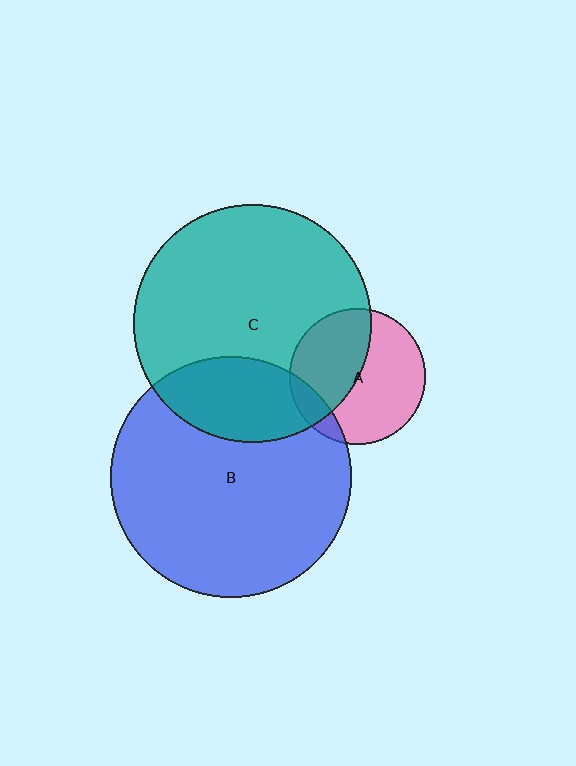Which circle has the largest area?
Circle B (blue).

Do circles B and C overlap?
Yes.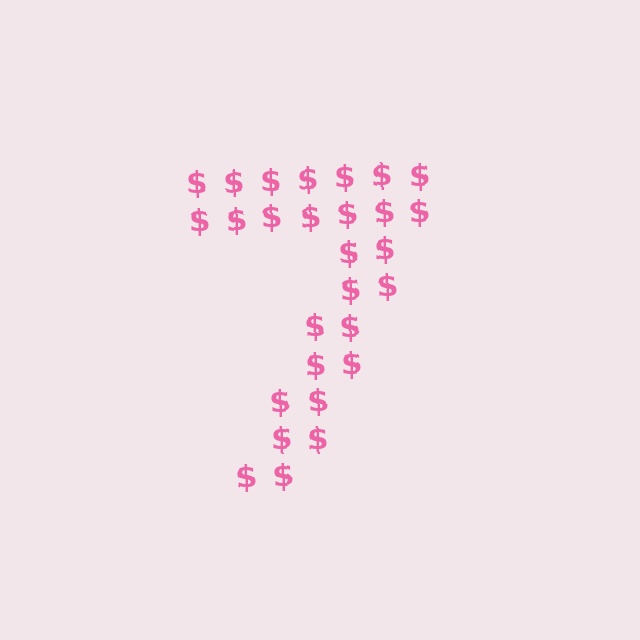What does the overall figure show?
The overall figure shows the digit 7.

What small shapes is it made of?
It is made of small dollar signs.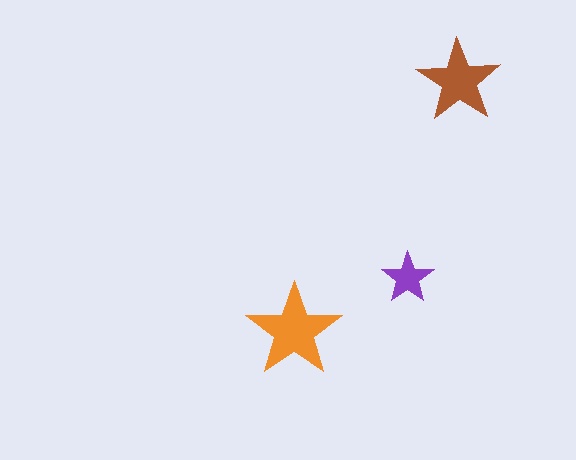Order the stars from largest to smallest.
the orange one, the brown one, the purple one.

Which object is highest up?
The brown star is topmost.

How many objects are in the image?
There are 3 objects in the image.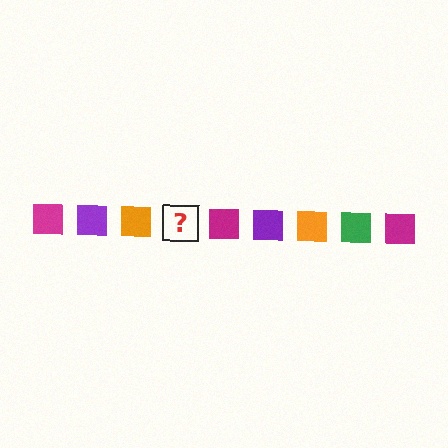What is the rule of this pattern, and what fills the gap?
The rule is that the pattern cycles through magenta, purple, orange, green squares. The gap should be filled with a green square.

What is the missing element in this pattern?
The missing element is a green square.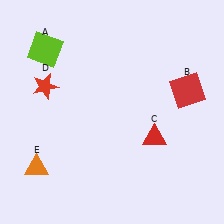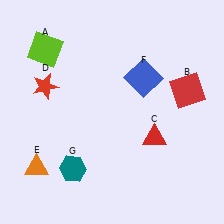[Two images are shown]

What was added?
A blue square (F), a teal hexagon (G) were added in Image 2.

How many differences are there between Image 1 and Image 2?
There are 2 differences between the two images.